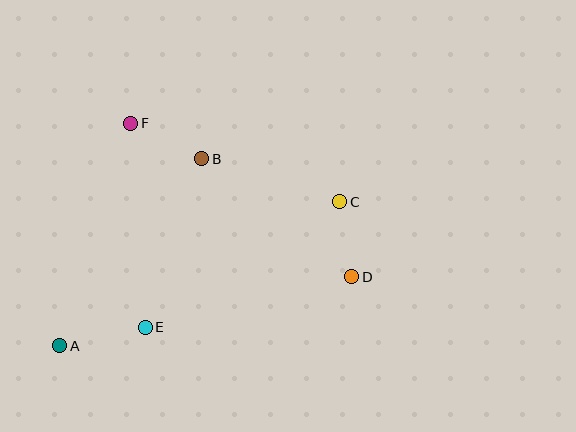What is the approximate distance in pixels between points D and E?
The distance between D and E is approximately 213 pixels.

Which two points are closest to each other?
Points C and D are closest to each other.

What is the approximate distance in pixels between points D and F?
The distance between D and F is approximately 269 pixels.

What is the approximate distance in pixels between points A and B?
The distance between A and B is approximately 235 pixels.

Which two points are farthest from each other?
Points A and C are farthest from each other.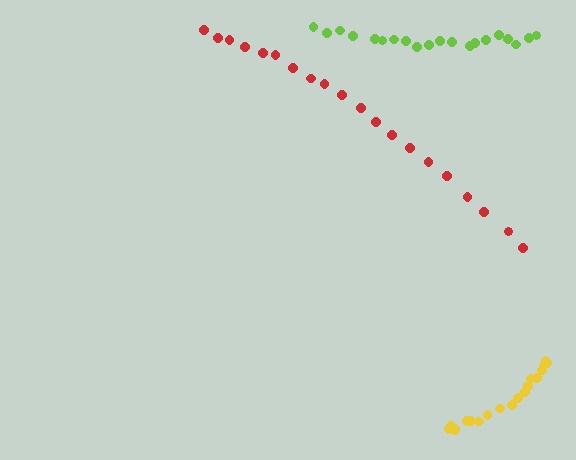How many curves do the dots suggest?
There are 3 distinct paths.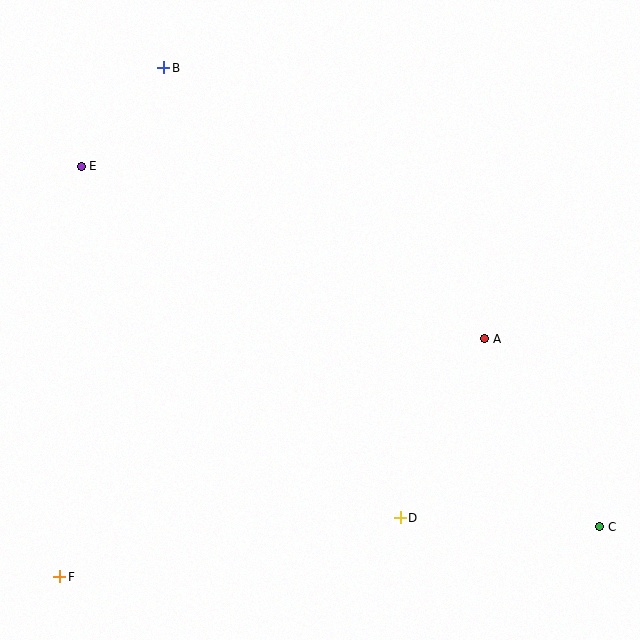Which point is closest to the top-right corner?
Point A is closest to the top-right corner.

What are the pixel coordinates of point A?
Point A is at (485, 339).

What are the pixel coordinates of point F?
Point F is at (60, 577).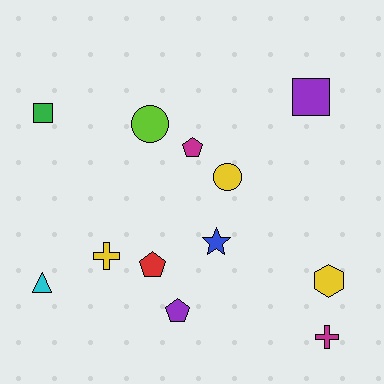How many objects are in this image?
There are 12 objects.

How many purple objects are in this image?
There are 2 purple objects.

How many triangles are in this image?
There is 1 triangle.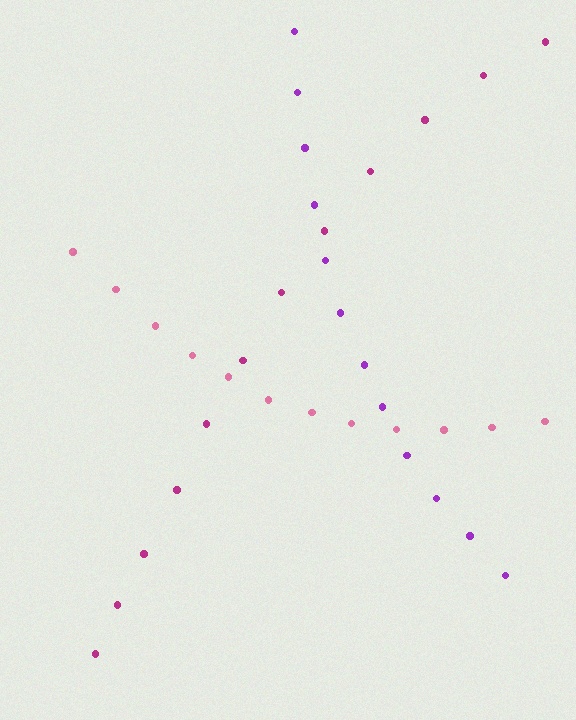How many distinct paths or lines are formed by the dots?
There are 3 distinct paths.